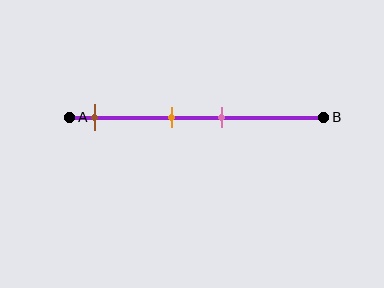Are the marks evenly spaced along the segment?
No, the marks are not evenly spaced.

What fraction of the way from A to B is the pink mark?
The pink mark is approximately 60% (0.6) of the way from A to B.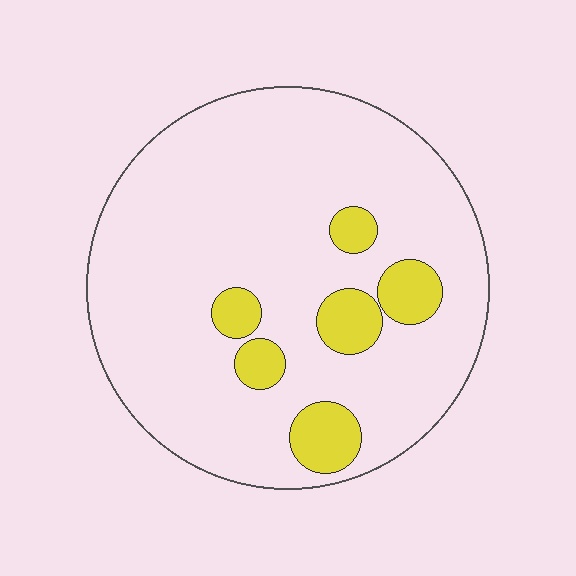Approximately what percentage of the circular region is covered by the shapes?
Approximately 15%.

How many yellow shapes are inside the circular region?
6.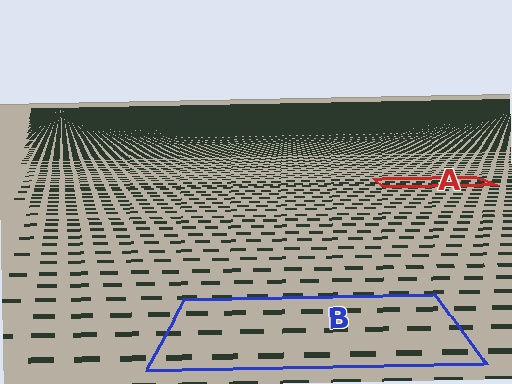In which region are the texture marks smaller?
The texture marks are smaller in region A, because it is farther away.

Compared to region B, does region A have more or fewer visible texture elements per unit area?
Region A has more texture elements per unit area — they are packed more densely because it is farther away.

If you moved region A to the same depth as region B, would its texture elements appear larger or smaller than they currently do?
They would appear larger. At a closer depth, the same texture elements are projected at a bigger on-screen size.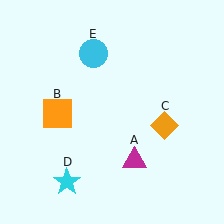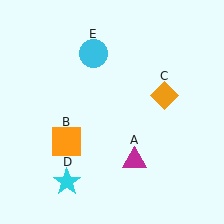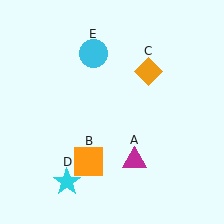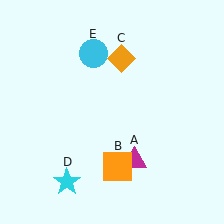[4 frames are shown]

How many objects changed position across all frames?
2 objects changed position: orange square (object B), orange diamond (object C).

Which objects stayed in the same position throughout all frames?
Magenta triangle (object A) and cyan star (object D) and cyan circle (object E) remained stationary.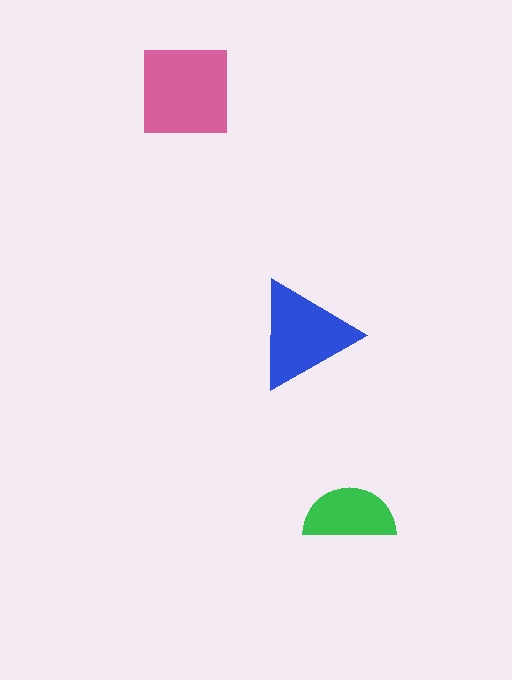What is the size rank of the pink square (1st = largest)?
1st.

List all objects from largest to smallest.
The pink square, the blue triangle, the green semicircle.